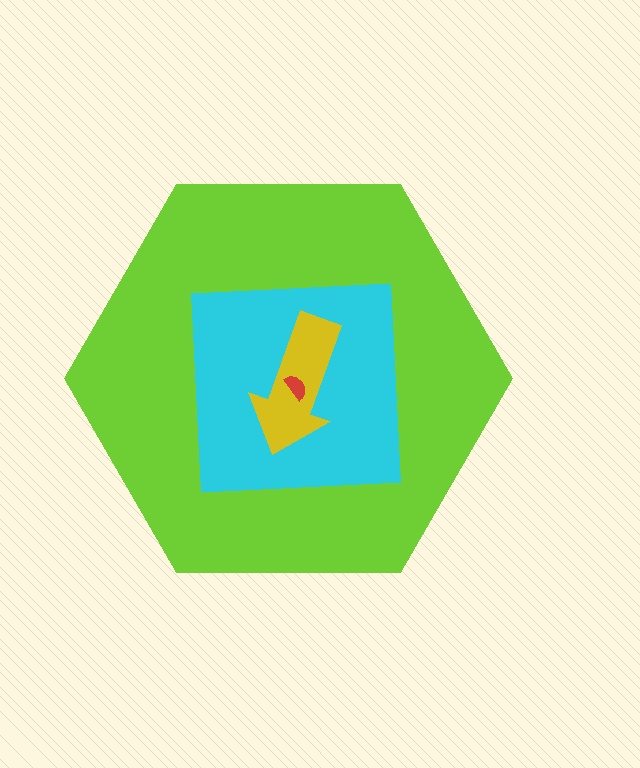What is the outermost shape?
The lime hexagon.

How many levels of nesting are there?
4.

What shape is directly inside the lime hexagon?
The cyan square.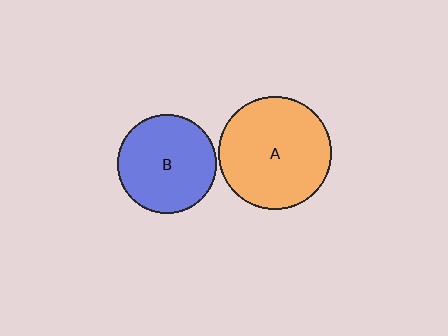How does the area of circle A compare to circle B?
Approximately 1.3 times.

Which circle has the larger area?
Circle A (orange).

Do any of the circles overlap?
No, none of the circles overlap.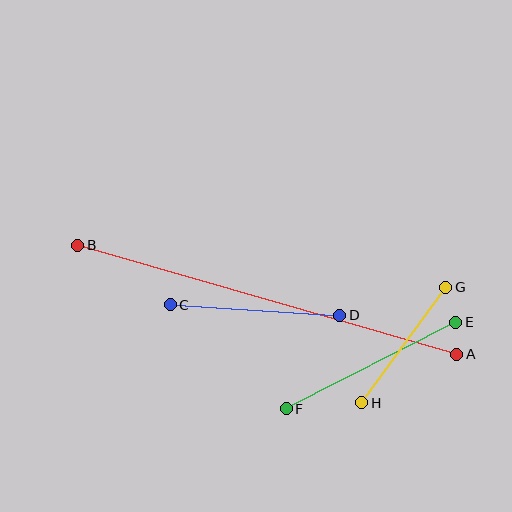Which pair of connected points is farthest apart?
Points A and B are farthest apart.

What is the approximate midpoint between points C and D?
The midpoint is at approximately (255, 310) pixels.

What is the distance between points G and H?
The distance is approximately 143 pixels.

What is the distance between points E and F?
The distance is approximately 191 pixels.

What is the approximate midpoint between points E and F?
The midpoint is at approximately (371, 365) pixels.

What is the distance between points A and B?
The distance is approximately 394 pixels.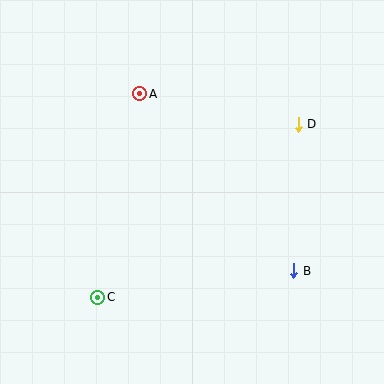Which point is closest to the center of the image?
Point A at (140, 94) is closest to the center.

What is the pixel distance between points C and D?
The distance between C and D is 265 pixels.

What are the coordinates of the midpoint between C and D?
The midpoint between C and D is at (198, 211).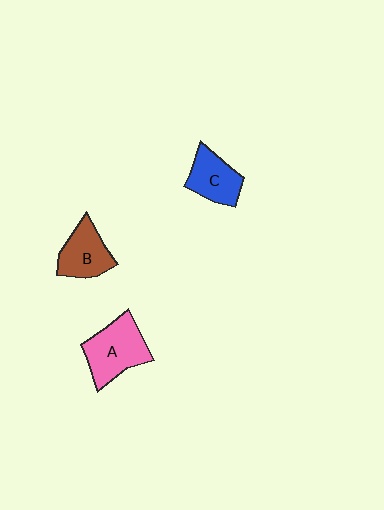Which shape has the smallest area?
Shape C (blue).